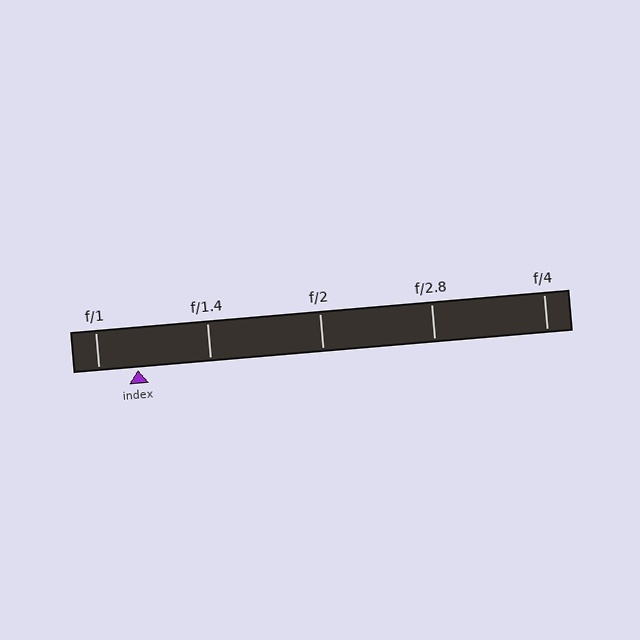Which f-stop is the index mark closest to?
The index mark is closest to f/1.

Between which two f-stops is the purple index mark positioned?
The index mark is between f/1 and f/1.4.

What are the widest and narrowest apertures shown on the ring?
The widest aperture shown is f/1 and the narrowest is f/4.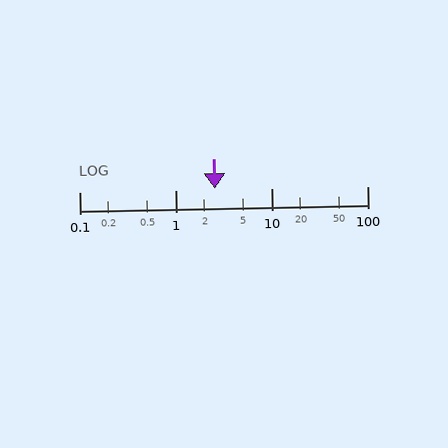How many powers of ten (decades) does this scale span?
The scale spans 3 decades, from 0.1 to 100.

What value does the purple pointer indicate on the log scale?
The pointer indicates approximately 2.6.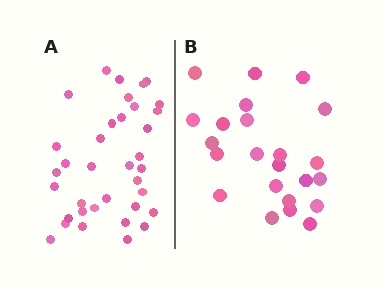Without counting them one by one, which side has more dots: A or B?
Region A (the left region) has more dots.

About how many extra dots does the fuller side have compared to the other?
Region A has approximately 15 more dots than region B.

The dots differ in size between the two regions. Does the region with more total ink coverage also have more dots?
No. Region B has more total ink coverage because its dots are larger, but region A actually contains more individual dots. Total area can be misleading — the number of items is what matters here.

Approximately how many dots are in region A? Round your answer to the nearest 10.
About 40 dots. (The exact count is 36, which rounds to 40.)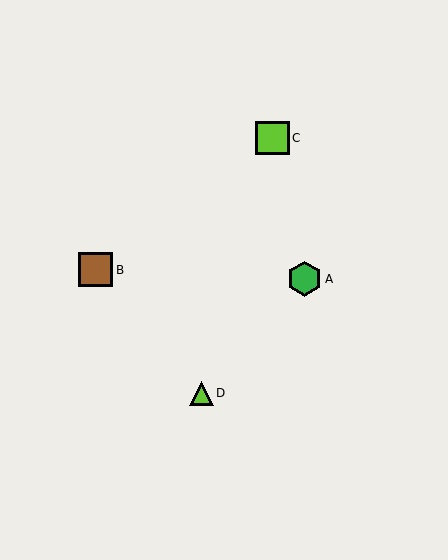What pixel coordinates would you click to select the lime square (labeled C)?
Click at (273, 138) to select the lime square C.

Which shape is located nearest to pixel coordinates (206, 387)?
The lime triangle (labeled D) at (201, 393) is nearest to that location.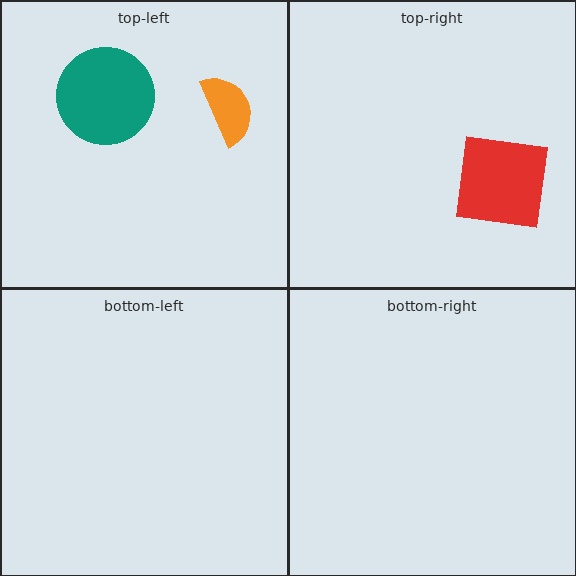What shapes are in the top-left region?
The orange semicircle, the teal circle.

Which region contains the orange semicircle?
The top-left region.